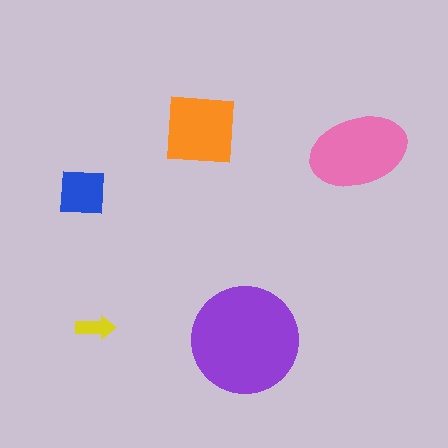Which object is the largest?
The purple circle.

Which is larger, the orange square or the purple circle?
The purple circle.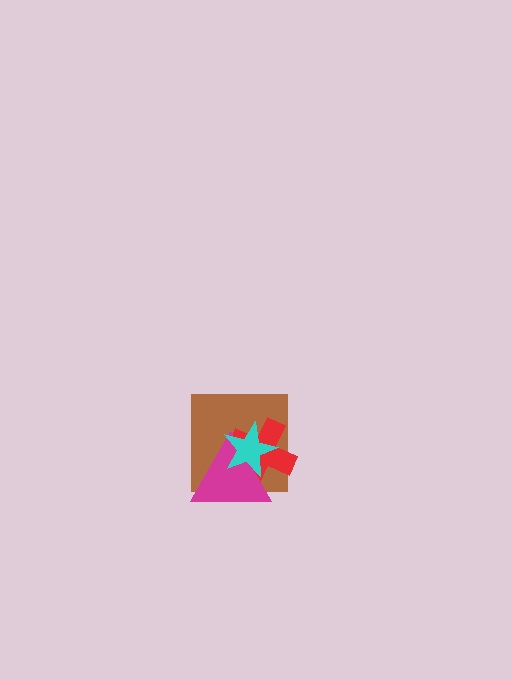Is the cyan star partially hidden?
No, no other shape covers it.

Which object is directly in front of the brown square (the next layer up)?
The red cross is directly in front of the brown square.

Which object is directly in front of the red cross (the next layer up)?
The magenta triangle is directly in front of the red cross.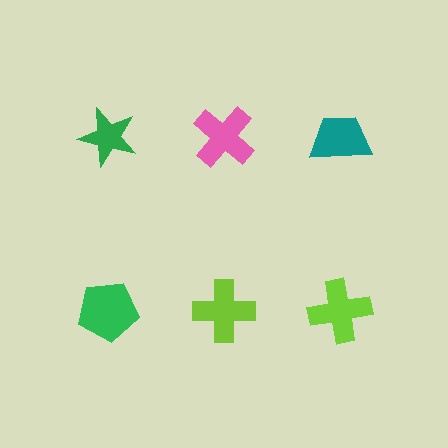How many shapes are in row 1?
3 shapes.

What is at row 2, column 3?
A lime cross.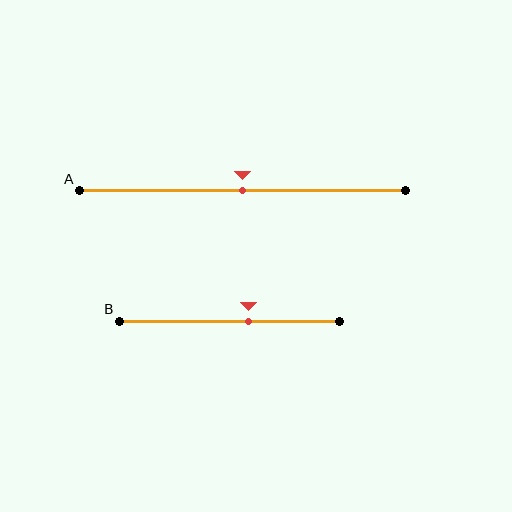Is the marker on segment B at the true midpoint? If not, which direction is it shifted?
No, the marker on segment B is shifted to the right by about 9% of the segment length.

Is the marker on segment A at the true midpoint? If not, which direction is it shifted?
Yes, the marker on segment A is at the true midpoint.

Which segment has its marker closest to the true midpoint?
Segment A has its marker closest to the true midpoint.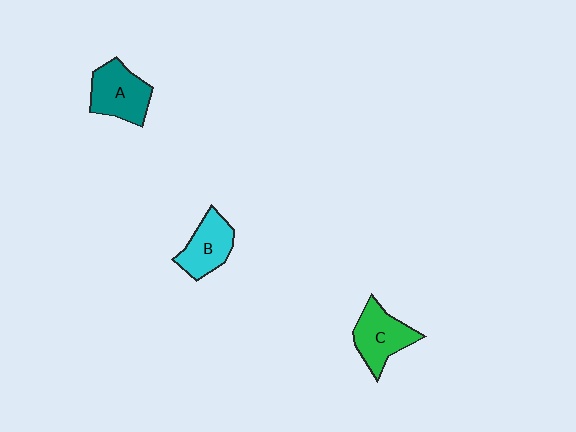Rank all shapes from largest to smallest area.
From largest to smallest: A (teal), C (green), B (cyan).